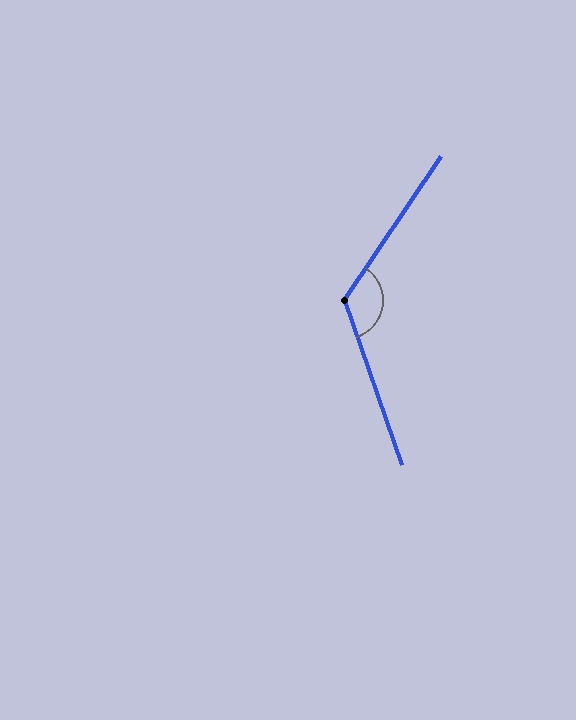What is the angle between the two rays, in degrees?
Approximately 127 degrees.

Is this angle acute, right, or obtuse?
It is obtuse.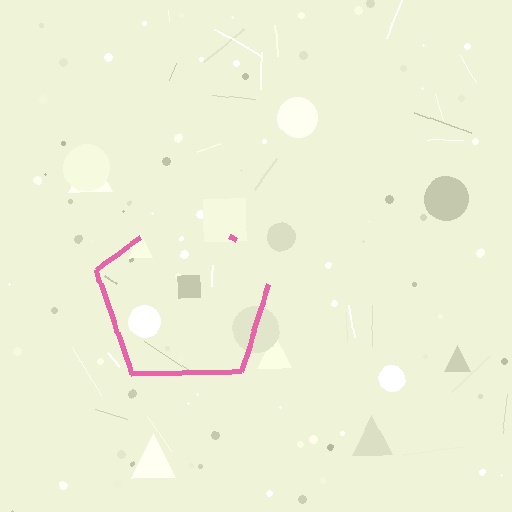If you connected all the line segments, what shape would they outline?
They would outline a pentagon.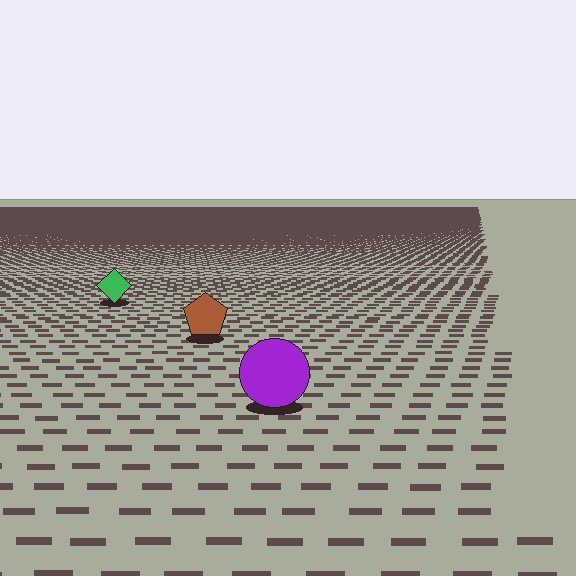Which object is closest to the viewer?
The purple circle is closest. The texture marks near it are larger and more spread out.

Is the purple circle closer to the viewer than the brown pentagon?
Yes. The purple circle is closer — you can tell from the texture gradient: the ground texture is coarser near it.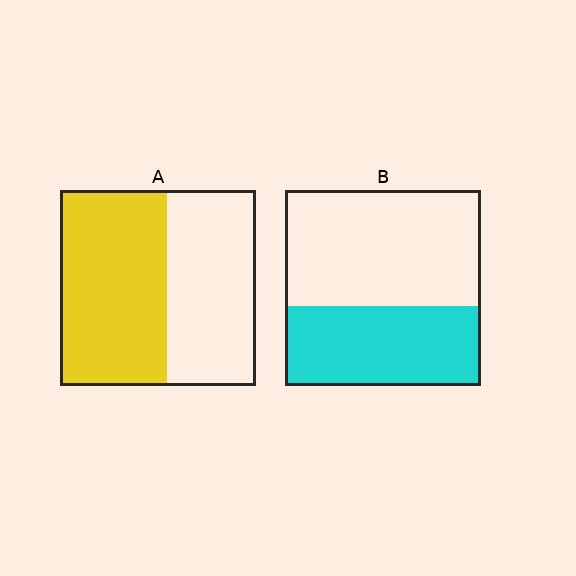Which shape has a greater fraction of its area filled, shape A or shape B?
Shape A.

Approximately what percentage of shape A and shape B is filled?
A is approximately 55% and B is approximately 40%.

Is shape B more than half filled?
No.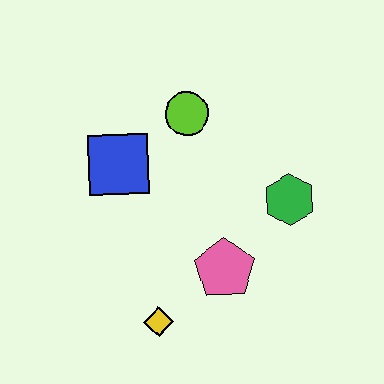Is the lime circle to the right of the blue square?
Yes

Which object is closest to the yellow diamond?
The pink pentagon is closest to the yellow diamond.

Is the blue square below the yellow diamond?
No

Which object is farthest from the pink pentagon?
The lime circle is farthest from the pink pentagon.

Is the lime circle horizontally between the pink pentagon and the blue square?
Yes